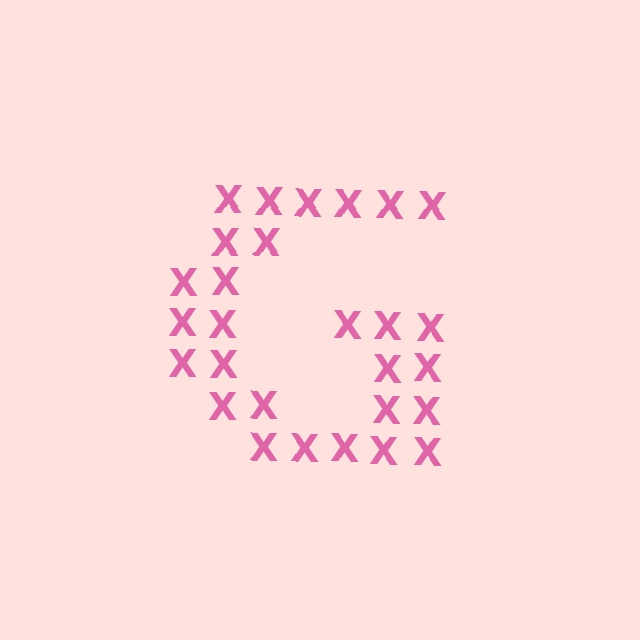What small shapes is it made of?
It is made of small letter X's.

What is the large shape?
The large shape is the letter G.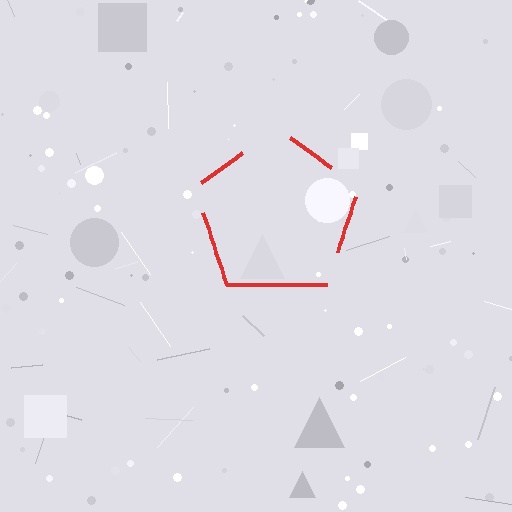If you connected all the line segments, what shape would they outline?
They would outline a pentagon.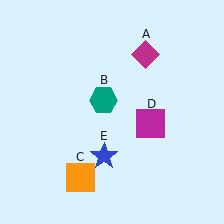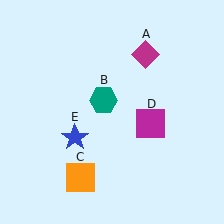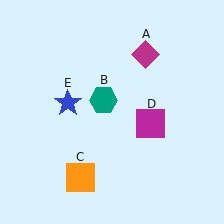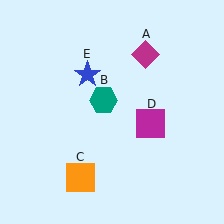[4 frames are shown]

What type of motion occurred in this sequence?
The blue star (object E) rotated clockwise around the center of the scene.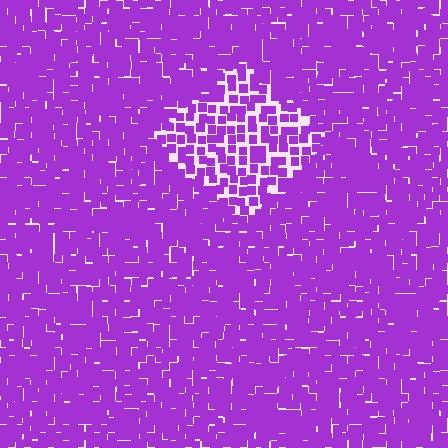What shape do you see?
I see a diamond.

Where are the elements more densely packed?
The elements are more densely packed outside the diamond boundary.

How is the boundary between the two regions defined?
The boundary is defined by a change in element density (approximately 1.8x ratio). All elements are the same color, size, and shape.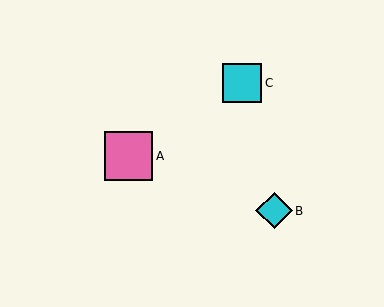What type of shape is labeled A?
Shape A is a pink square.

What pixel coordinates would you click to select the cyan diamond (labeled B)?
Click at (274, 211) to select the cyan diamond B.